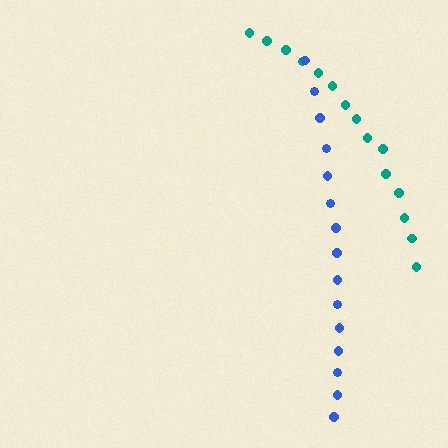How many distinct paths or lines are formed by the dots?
There are 2 distinct paths.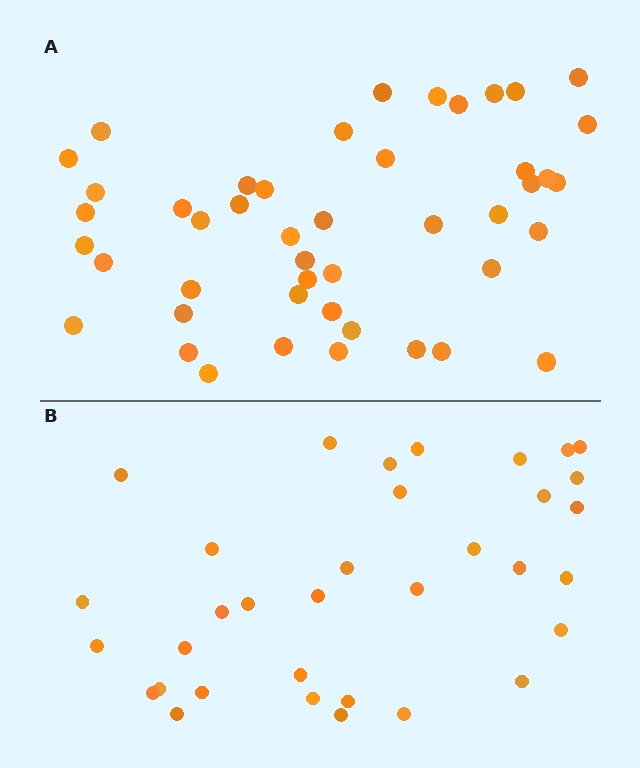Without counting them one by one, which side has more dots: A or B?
Region A (the top region) has more dots.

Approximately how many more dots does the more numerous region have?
Region A has roughly 12 or so more dots than region B.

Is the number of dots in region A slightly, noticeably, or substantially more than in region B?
Region A has noticeably more, but not dramatically so. The ratio is roughly 1.4 to 1.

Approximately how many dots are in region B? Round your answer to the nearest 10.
About 30 dots. (The exact count is 34, which rounds to 30.)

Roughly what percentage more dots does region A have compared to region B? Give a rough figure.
About 35% more.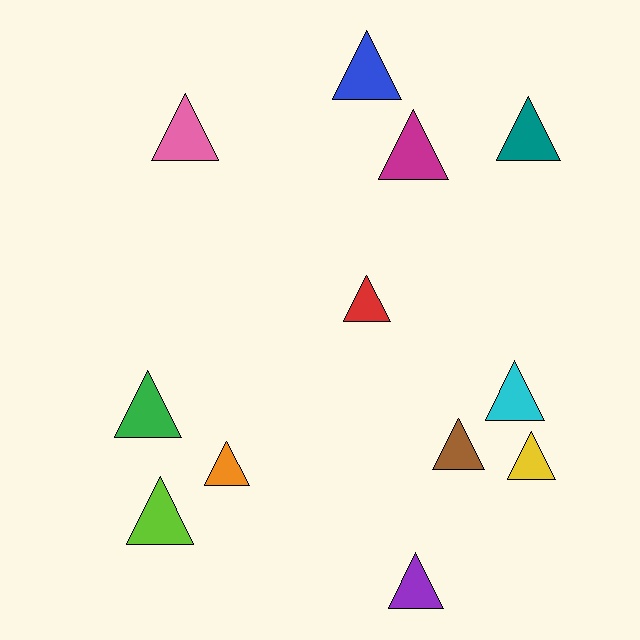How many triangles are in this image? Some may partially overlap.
There are 12 triangles.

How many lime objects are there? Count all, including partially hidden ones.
There is 1 lime object.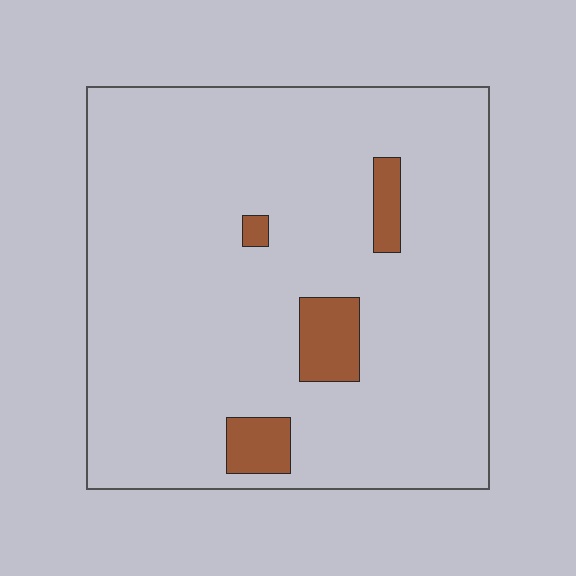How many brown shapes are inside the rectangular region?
4.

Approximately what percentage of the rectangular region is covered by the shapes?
Approximately 10%.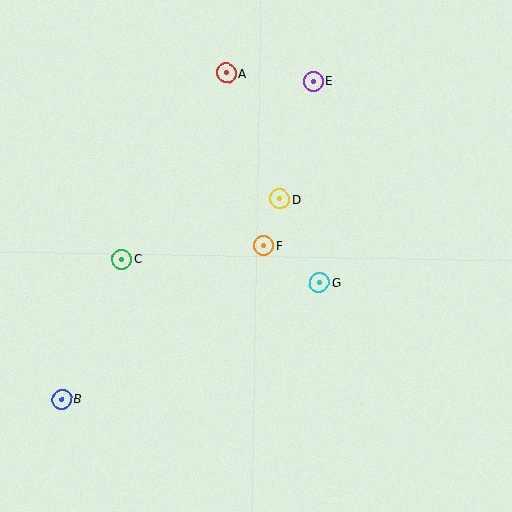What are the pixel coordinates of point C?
Point C is at (122, 259).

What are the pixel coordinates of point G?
Point G is at (319, 283).